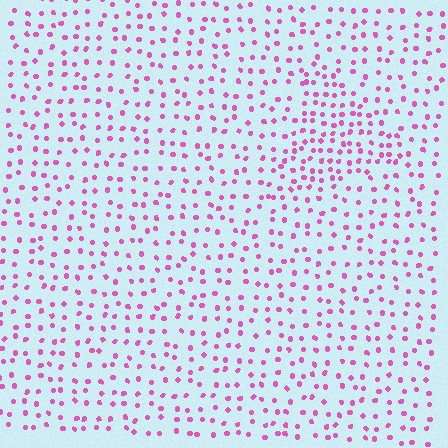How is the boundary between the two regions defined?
The boundary is defined by a change in element density (approximately 1.7x ratio). All elements are the same color, size, and shape.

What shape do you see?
I see a triangle.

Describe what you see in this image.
The image contains small pink elements arranged at two different densities. A triangle-shaped region is visible where the elements are more densely packed than the surrounding area.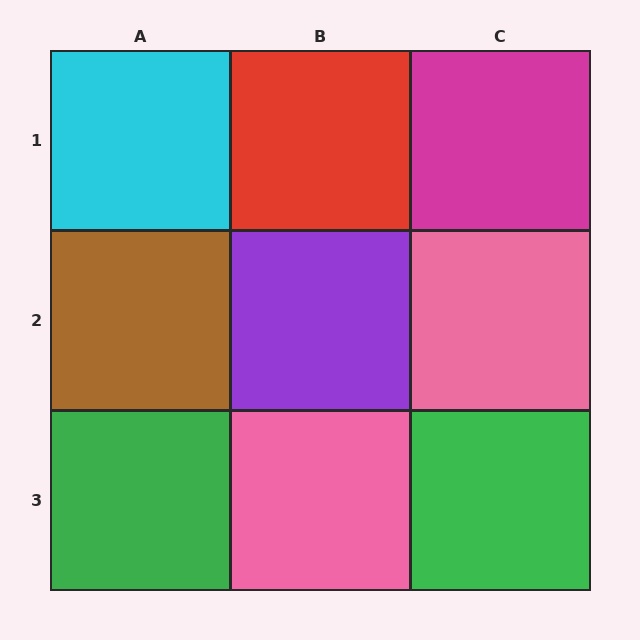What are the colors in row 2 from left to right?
Brown, purple, pink.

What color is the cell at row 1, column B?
Red.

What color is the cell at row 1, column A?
Cyan.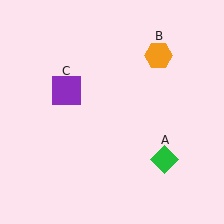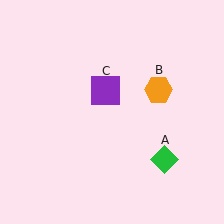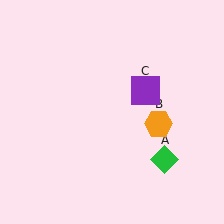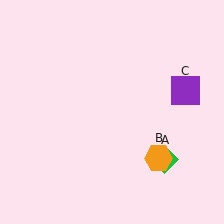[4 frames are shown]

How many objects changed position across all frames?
2 objects changed position: orange hexagon (object B), purple square (object C).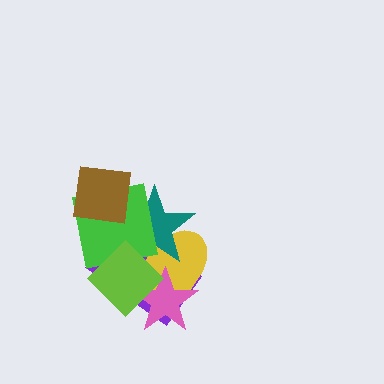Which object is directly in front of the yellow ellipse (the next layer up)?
The teal star is directly in front of the yellow ellipse.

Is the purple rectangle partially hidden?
Yes, it is partially covered by another shape.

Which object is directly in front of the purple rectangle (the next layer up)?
The yellow ellipse is directly in front of the purple rectangle.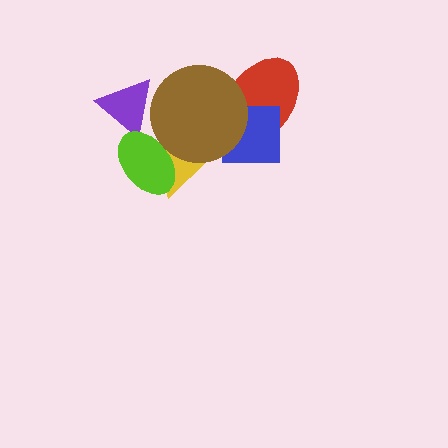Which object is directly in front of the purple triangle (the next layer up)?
The brown circle is directly in front of the purple triangle.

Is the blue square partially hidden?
Yes, it is partially covered by another shape.